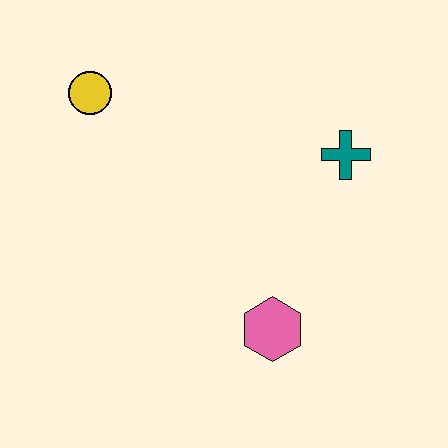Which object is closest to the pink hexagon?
The teal cross is closest to the pink hexagon.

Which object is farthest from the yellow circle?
The pink hexagon is farthest from the yellow circle.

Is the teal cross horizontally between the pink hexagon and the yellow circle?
No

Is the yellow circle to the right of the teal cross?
No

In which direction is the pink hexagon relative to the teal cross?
The pink hexagon is below the teal cross.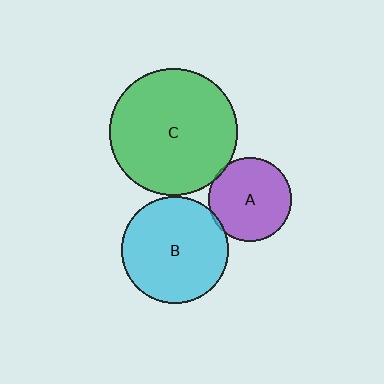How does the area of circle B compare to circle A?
Approximately 1.7 times.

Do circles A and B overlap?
Yes.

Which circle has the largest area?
Circle C (green).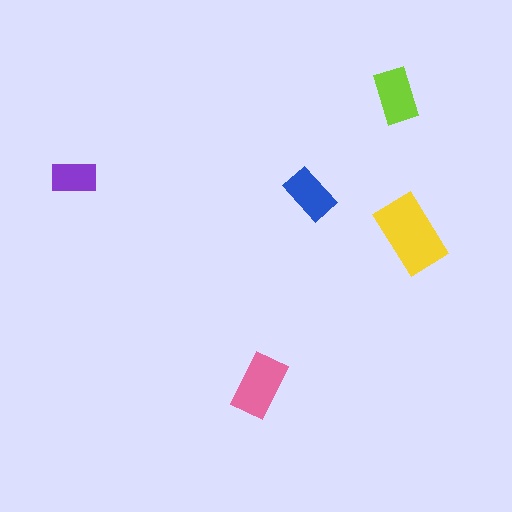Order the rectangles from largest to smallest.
the yellow one, the pink one, the lime one, the blue one, the purple one.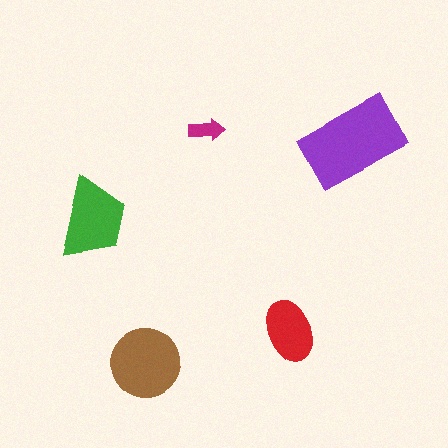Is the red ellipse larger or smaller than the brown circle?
Smaller.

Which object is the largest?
The purple rectangle.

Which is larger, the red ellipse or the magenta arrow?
The red ellipse.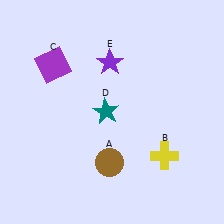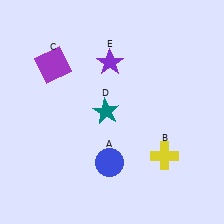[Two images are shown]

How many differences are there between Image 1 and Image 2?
There is 1 difference between the two images.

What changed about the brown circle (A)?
In Image 1, A is brown. In Image 2, it changed to blue.